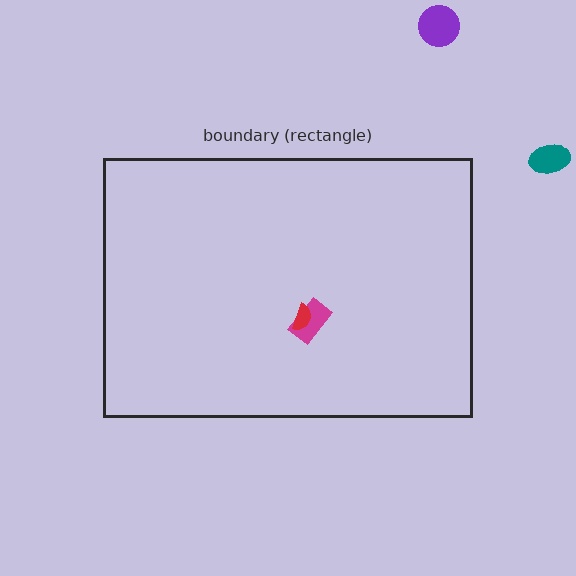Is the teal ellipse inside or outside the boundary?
Outside.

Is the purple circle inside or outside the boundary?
Outside.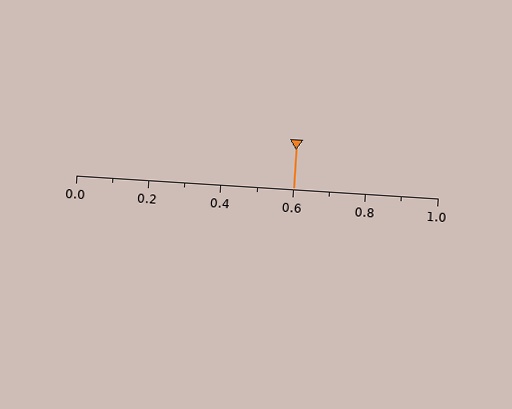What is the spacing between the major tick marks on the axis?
The major ticks are spaced 0.2 apart.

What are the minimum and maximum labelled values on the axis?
The axis runs from 0.0 to 1.0.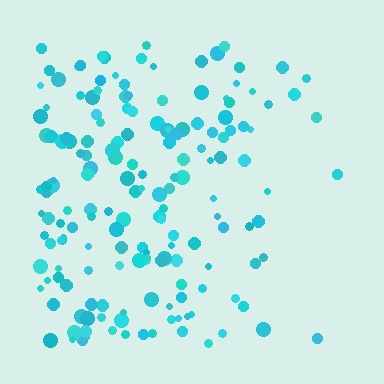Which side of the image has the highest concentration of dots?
The left.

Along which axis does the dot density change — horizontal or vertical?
Horizontal.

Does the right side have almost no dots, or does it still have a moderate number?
Still a moderate number, just noticeably fewer than the left.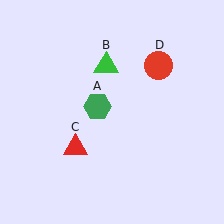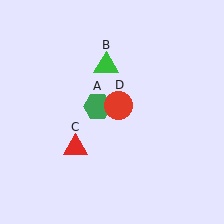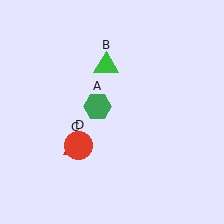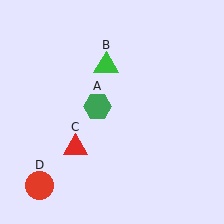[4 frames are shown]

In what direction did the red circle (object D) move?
The red circle (object D) moved down and to the left.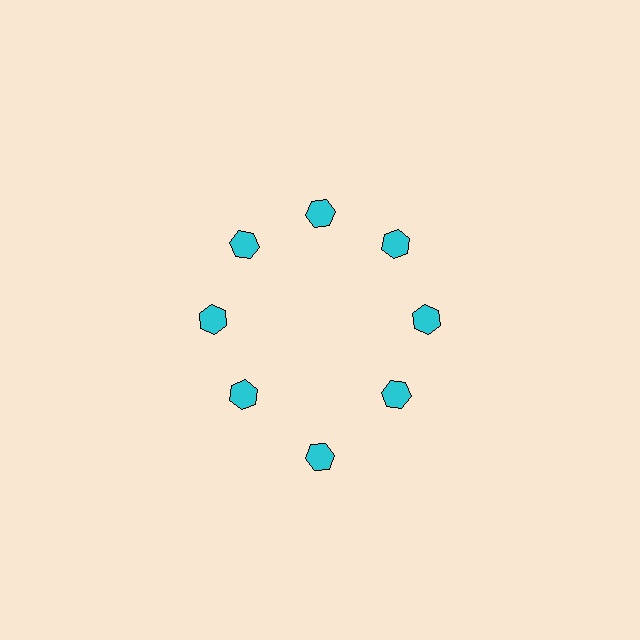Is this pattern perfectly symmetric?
No. The 8 cyan hexagons are arranged in a ring, but one element near the 6 o'clock position is pushed outward from the center, breaking the 8-fold rotational symmetry.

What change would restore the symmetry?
The symmetry would be restored by moving it inward, back onto the ring so that all 8 hexagons sit at equal angles and equal distance from the center.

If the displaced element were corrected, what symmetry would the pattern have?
It would have 8-fold rotational symmetry — the pattern would map onto itself every 45 degrees.